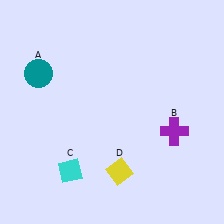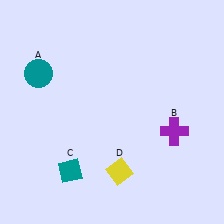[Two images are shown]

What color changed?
The diamond (C) changed from cyan in Image 1 to teal in Image 2.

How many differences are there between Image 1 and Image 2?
There is 1 difference between the two images.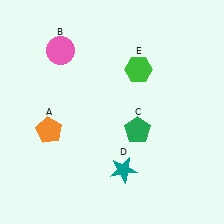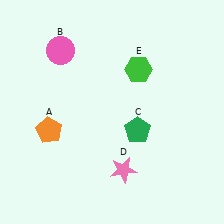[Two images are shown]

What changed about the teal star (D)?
In Image 1, D is teal. In Image 2, it changed to pink.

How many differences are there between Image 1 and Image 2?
There is 1 difference between the two images.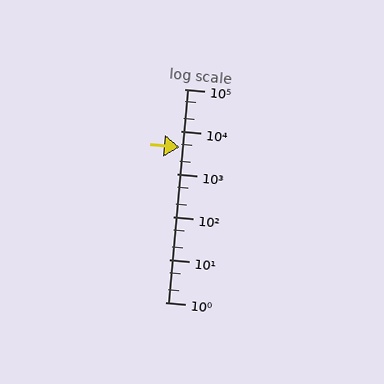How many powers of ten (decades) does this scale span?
The scale spans 5 decades, from 1 to 100000.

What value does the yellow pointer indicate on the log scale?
The pointer indicates approximately 4300.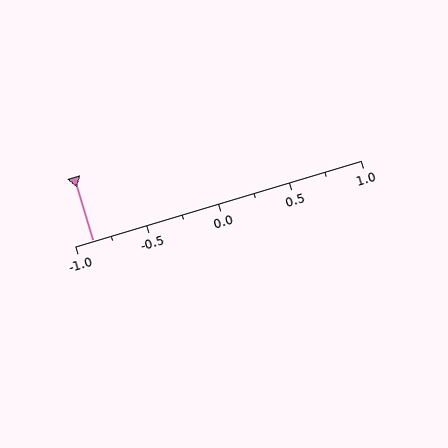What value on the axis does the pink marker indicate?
The marker indicates approximately -0.88.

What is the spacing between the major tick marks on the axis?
The major ticks are spaced 0.5 apart.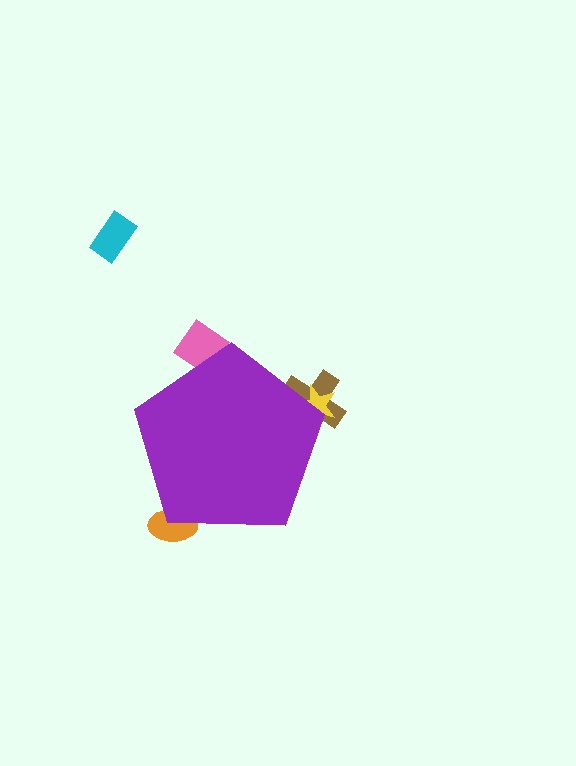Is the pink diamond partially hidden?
Yes, the pink diamond is partially hidden behind the purple pentagon.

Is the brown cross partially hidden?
Yes, the brown cross is partially hidden behind the purple pentagon.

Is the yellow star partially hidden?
Yes, the yellow star is partially hidden behind the purple pentagon.